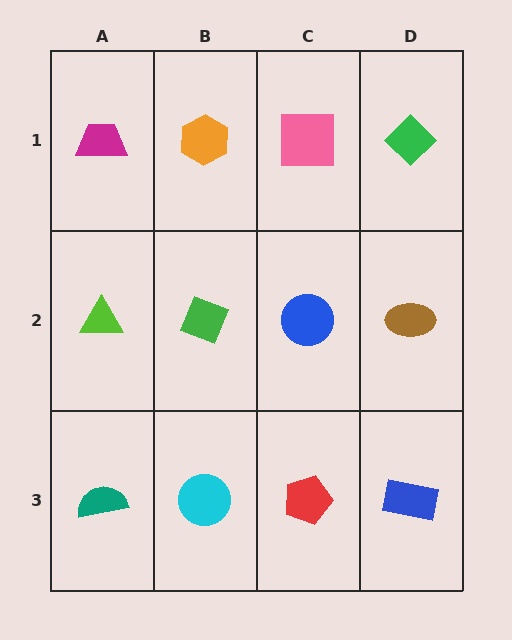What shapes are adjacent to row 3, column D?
A brown ellipse (row 2, column D), a red pentagon (row 3, column C).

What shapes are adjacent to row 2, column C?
A pink square (row 1, column C), a red pentagon (row 3, column C), a green diamond (row 2, column B), a brown ellipse (row 2, column D).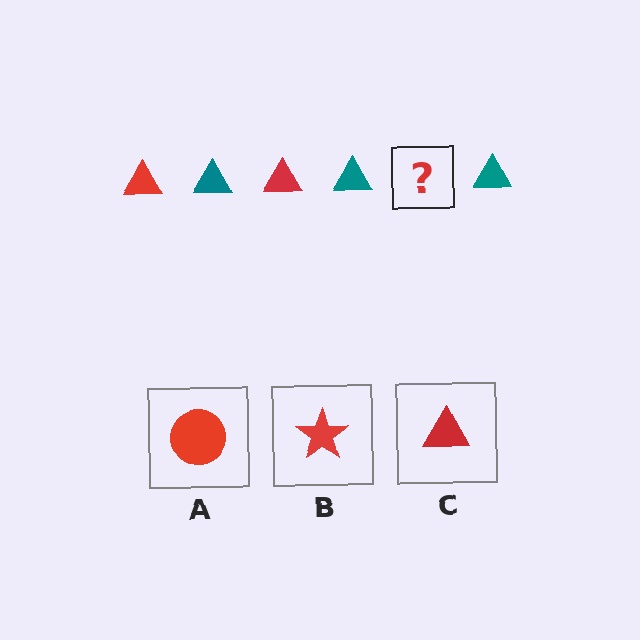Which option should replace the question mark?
Option C.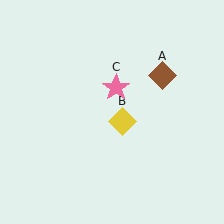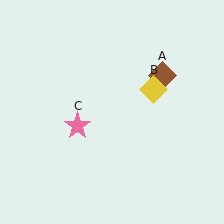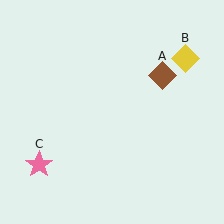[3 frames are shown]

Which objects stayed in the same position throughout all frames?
Brown diamond (object A) remained stationary.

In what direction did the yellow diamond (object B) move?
The yellow diamond (object B) moved up and to the right.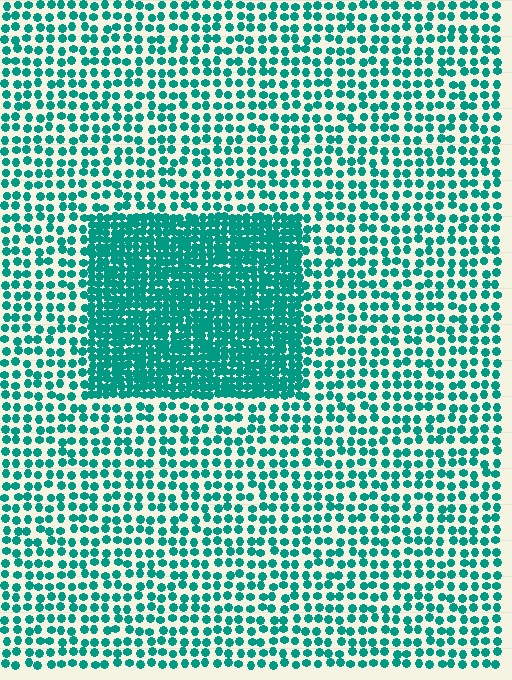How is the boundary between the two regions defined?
The boundary is defined by a change in element density (approximately 2.3x ratio). All elements are the same color, size, and shape.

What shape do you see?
I see a rectangle.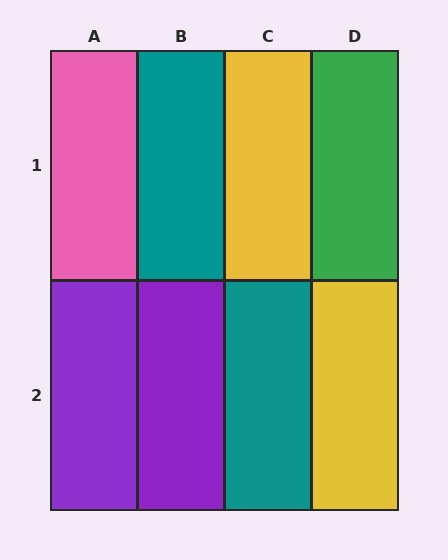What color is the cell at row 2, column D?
Yellow.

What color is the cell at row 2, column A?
Purple.